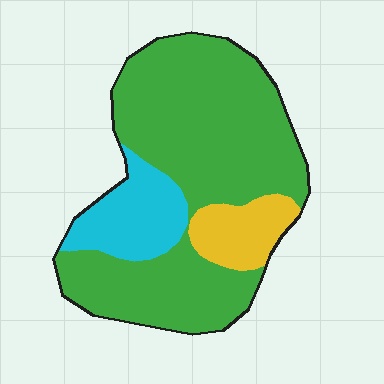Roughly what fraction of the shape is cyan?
Cyan covers around 15% of the shape.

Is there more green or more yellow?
Green.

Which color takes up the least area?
Yellow, at roughly 10%.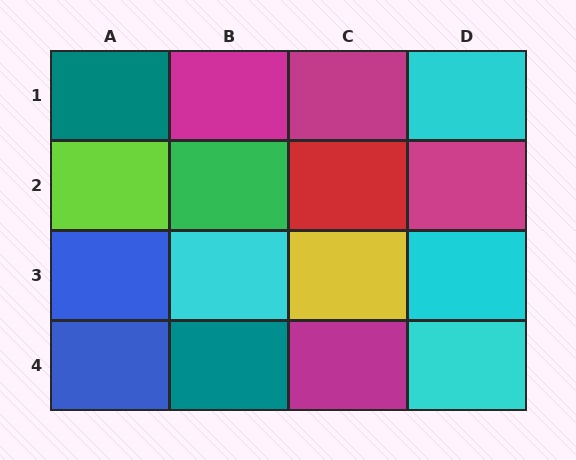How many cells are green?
1 cell is green.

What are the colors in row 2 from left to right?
Lime, green, red, magenta.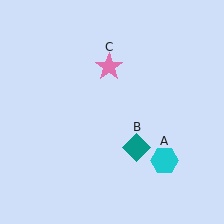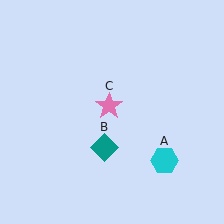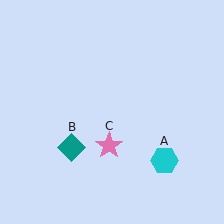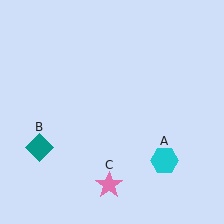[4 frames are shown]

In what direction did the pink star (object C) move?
The pink star (object C) moved down.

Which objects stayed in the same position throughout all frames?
Cyan hexagon (object A) remained stationary.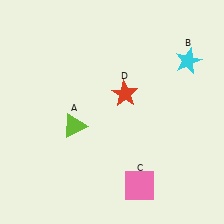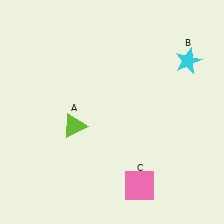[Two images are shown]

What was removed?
The red star (D) was removed in Image 2.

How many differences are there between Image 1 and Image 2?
There is 1 difference between the two images.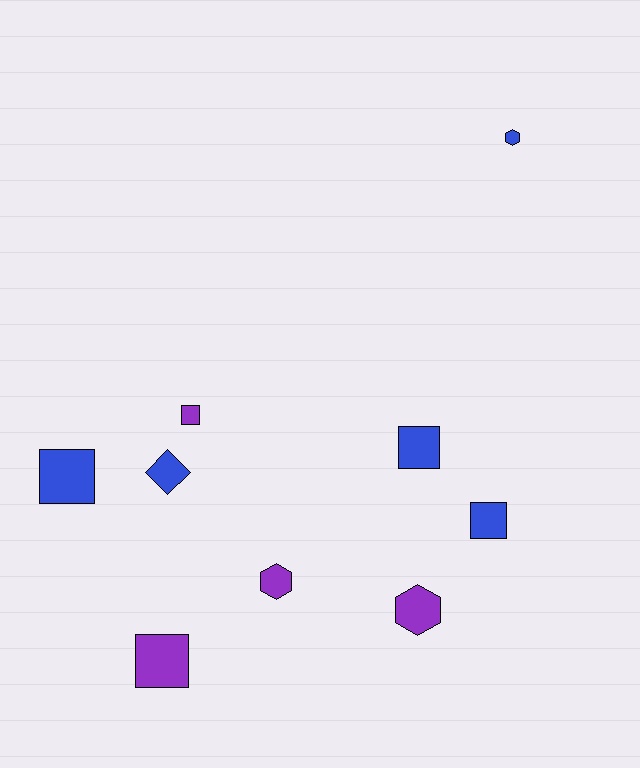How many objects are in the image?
There are 9 objects.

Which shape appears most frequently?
Square, with 5 objects.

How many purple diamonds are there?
There are no purple diamonds.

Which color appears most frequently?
Blue, with 5 objects.